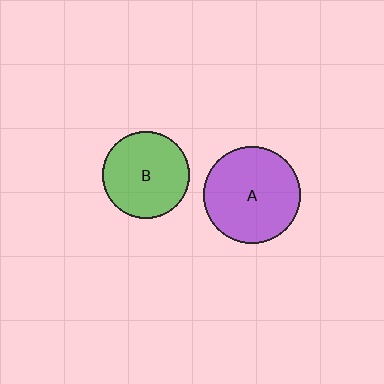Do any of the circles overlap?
No, none of the circles overlap.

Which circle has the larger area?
Circle A (purple).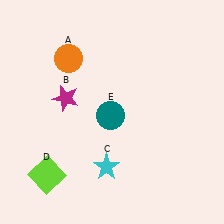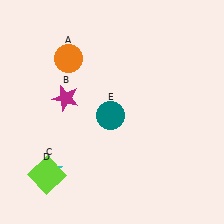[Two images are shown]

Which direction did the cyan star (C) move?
The cyan star (C) moved left.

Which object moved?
The cyan star (C) moved left.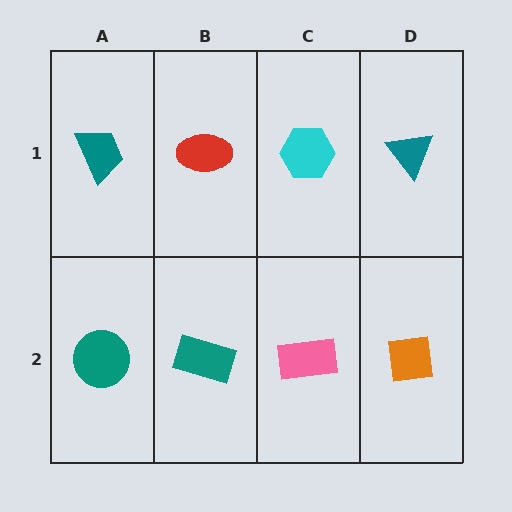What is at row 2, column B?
A teal rectangle.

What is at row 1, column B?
A red ellipse.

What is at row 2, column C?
A pink rectangle.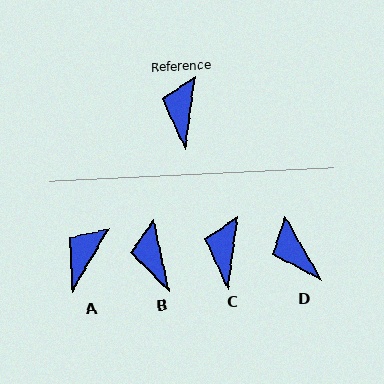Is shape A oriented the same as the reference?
No, it is off by about 22 degrees.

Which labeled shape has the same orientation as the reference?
C.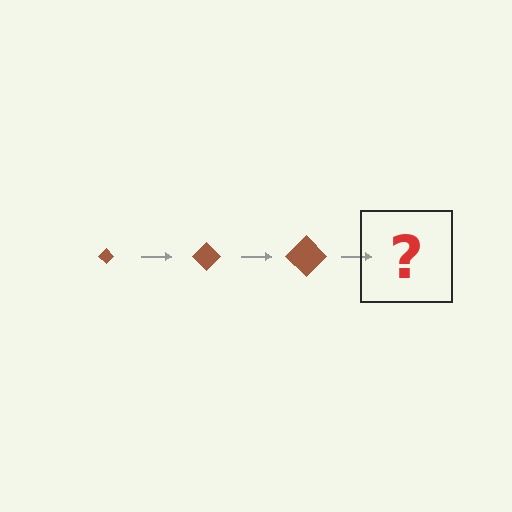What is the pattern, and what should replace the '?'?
The pattern is that the diamond gets progressively larger each step. The '?' should be a brown diamond, larger than the previous one.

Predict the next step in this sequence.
The next step is a brown diamond, larger than the previous one.